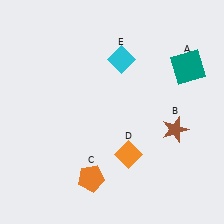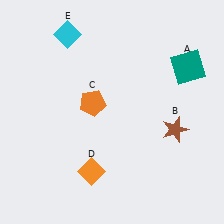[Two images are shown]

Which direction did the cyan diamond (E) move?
The cyan diamond (E) moved left.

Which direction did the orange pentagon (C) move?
The orange pentagon (C) moved up.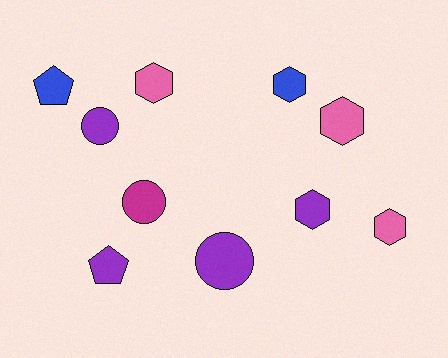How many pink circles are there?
There are no pink circles.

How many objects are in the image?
There are 10 objects.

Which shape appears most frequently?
Hexagon, with 5 objects.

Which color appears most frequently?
Purple, with 4 objects.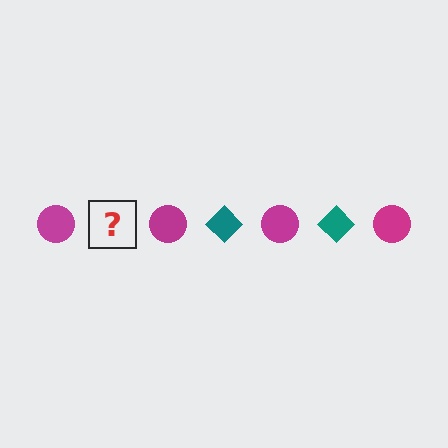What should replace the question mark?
The question mark should be replaced with a teal diamond.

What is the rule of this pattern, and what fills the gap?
The rule is that the pattern alternates between magenta circle and teal diamond. The gap should be filled with a teal diamond.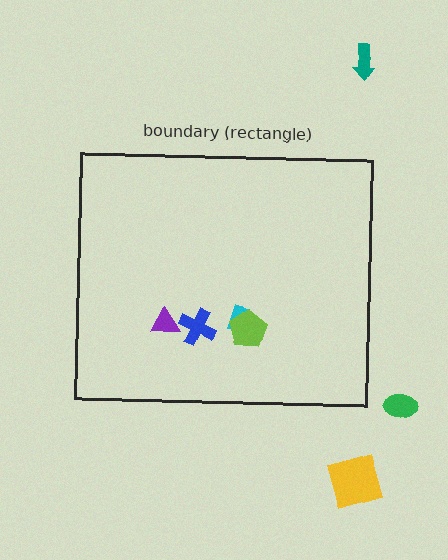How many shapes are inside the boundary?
4 inside, 3 outside.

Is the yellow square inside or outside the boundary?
Outside.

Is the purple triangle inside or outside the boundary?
Inside.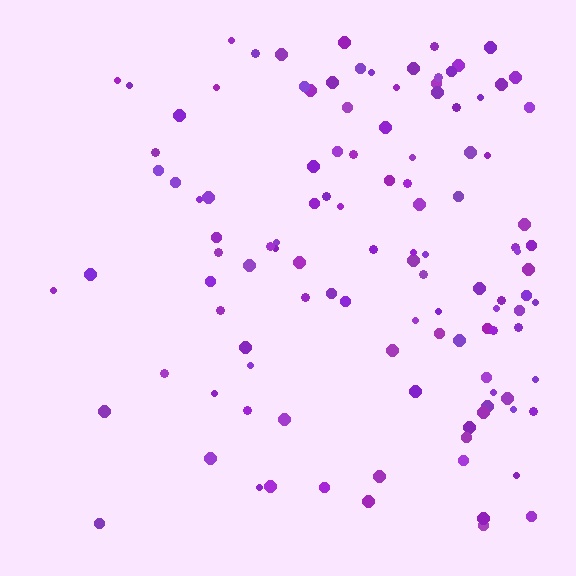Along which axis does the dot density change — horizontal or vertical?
Horizontal.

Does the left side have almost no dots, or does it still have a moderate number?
Still a moderate number, just noticeably fewer than the right.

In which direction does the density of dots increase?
From left to right, with the right side densest.